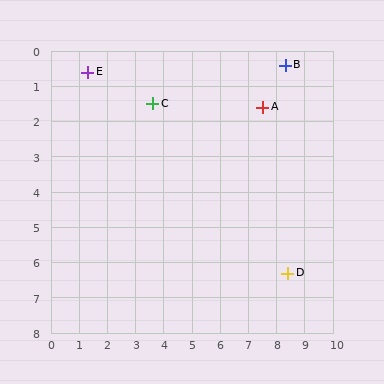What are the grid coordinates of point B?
Point B is at approximately (8.3, 0.4).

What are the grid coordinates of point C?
Point C is at approximately (3.6, 1.5).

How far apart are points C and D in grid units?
Points C and D are about 6.8 grid units apart.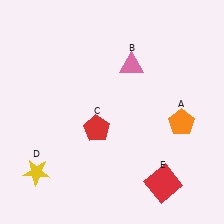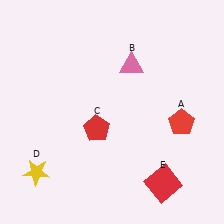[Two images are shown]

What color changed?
The pentagon (A) changed from orange in Image 1 to red in Image 2.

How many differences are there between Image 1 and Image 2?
There is 1 difference between the two images.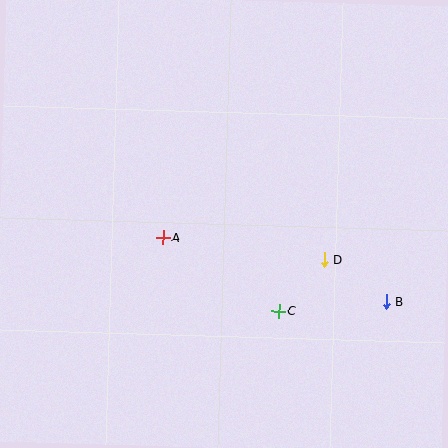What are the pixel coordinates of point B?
Point B is at (386, 302).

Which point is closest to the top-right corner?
Point D is closest to the top-right corner.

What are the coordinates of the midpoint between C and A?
The midpoint between C and A is at (221, 274).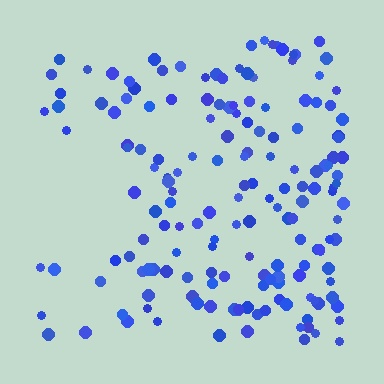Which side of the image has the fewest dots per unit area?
The left.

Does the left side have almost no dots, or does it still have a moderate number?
Still a moderate number, just noticeably fewer than the right.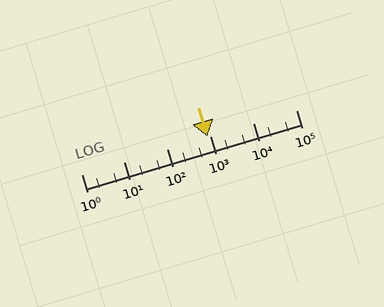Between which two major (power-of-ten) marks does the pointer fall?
The pointer is between 100 and 1000.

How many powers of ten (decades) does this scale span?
The scale spans 5 decades, from 1 to 100000.